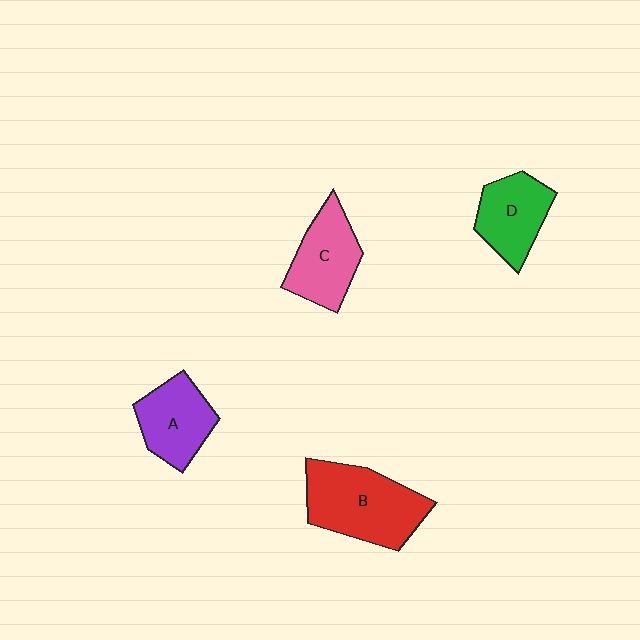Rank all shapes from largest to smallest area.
From largest to smallest: B (red), C (pink), A (purple), D (green).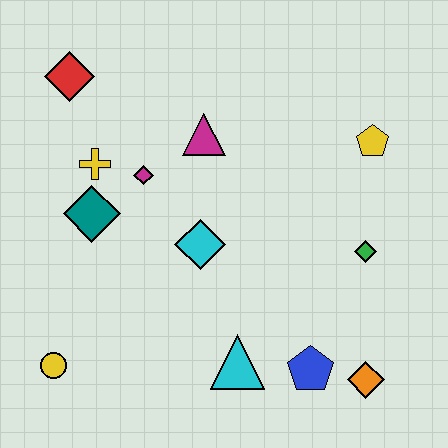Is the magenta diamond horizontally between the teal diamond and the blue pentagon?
Yes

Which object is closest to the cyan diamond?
The magenta diamond is closest to the cyan diamond.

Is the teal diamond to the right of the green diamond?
No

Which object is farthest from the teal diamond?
The orange diamond is farthest from the teal diamond.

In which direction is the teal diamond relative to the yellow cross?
The teal diamond is below the yellow cross.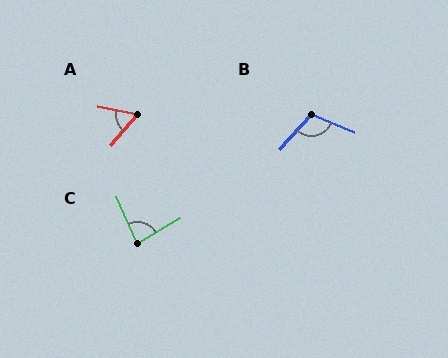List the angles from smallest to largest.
A (62°), C (83°), B (110°).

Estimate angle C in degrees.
Approximately 83 degrees.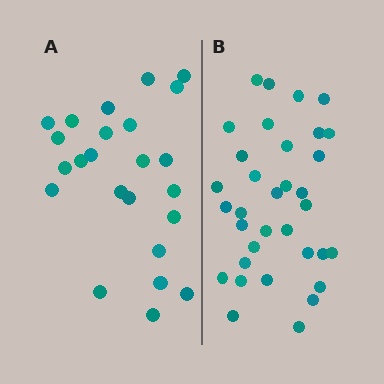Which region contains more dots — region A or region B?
Region B (the right region) has more dots.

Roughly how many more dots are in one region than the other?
Region B has roughly 10 or so more dots than region A.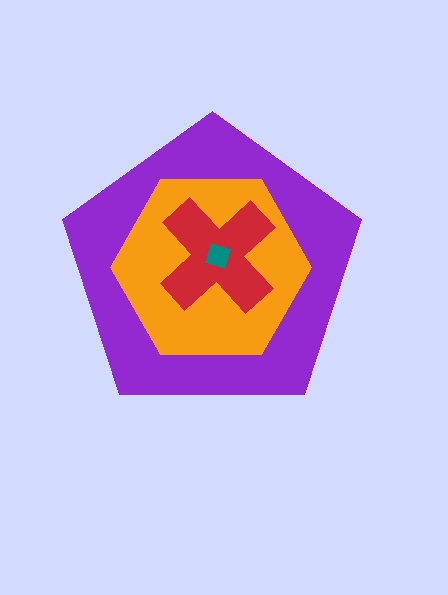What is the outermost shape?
The purple pentagon.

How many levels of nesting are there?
4.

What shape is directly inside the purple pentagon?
The orange hexagon.